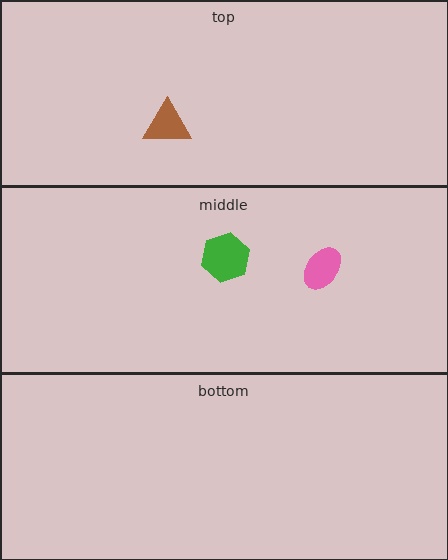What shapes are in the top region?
The brown triangle.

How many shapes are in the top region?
1.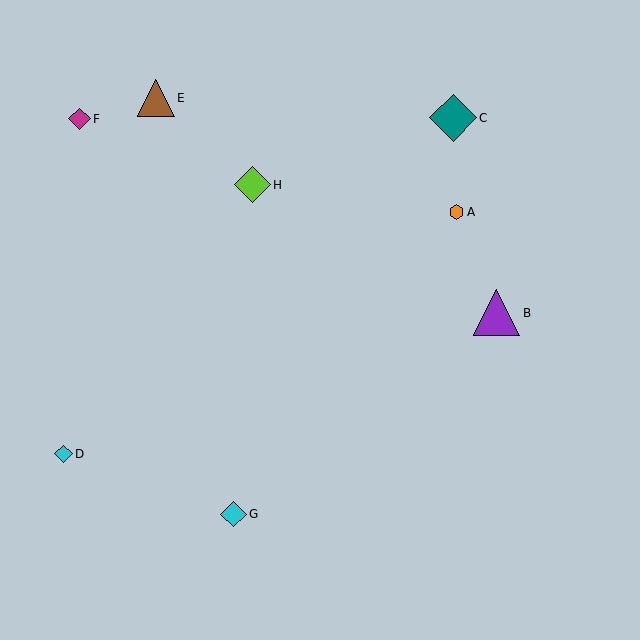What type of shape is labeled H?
Shape H is a lime diamond.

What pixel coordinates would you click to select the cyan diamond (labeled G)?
Click at (234, 514) to select the cyan diamond G.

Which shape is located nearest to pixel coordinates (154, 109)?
The brown triangle (labeled E) at (156, 98) is nearest to that location.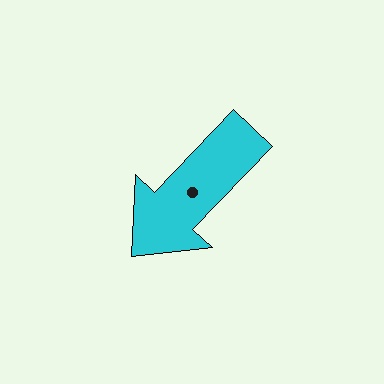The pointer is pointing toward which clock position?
Roughly 7 o'clock.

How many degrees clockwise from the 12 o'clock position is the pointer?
Approximately 224 degrees.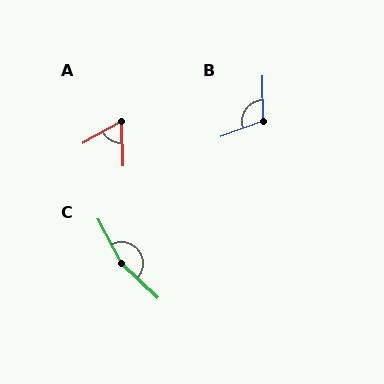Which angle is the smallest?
A, at approximately 62 degrees.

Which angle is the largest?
C, at approximately 161 degrees.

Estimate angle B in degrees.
Approximately 109 degrees.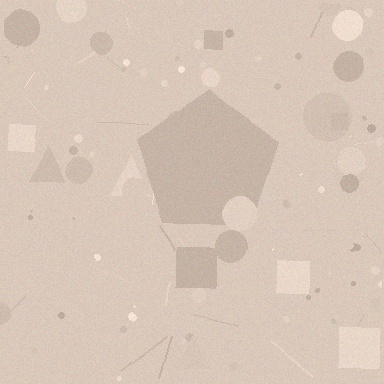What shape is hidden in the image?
A pentagon is hidden in the image.